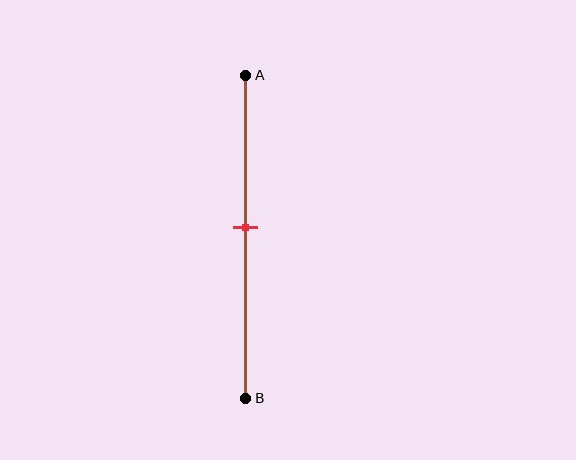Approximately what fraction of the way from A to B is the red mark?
The red mark is approximately 45% of the way from A to B.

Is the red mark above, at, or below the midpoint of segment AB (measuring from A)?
The red mark is approximately at the midpoint of segment AB.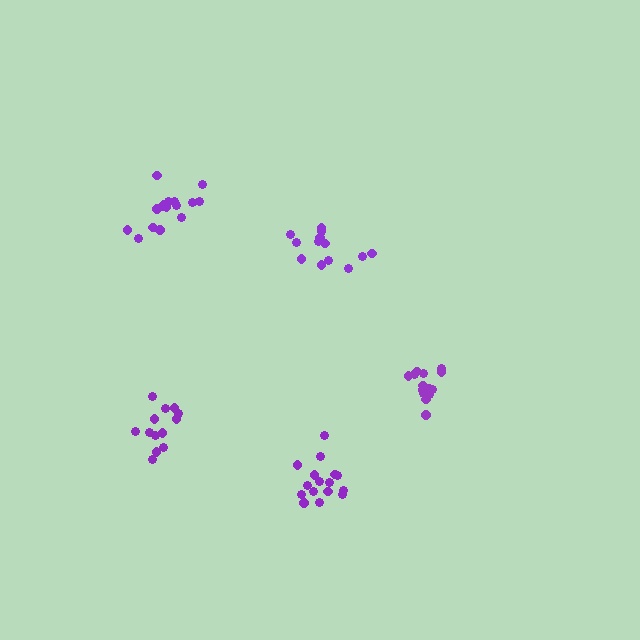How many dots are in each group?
Group 1: 16 dots, Group 2: 13 dots, Group 3: 14 dots, Group 4: 16 dots, Group 5: 13 dots (72 total).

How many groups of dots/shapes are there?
There are 5 groups.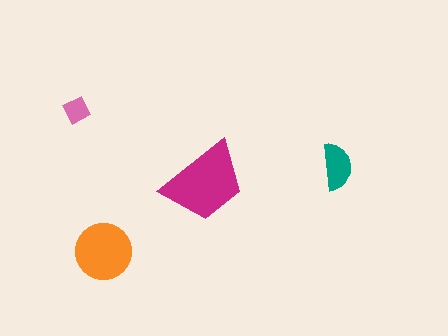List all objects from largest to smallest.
The magenta trapezoid, the orange circle, the teal semicircle, the pink diamond.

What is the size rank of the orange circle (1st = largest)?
2nd.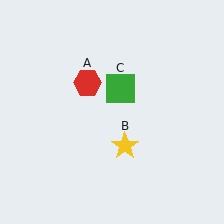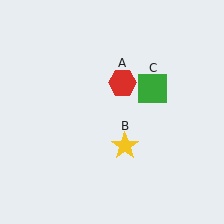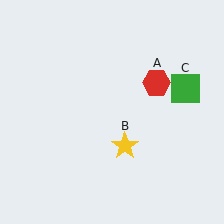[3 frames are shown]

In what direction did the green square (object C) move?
The green square (object C) moved right.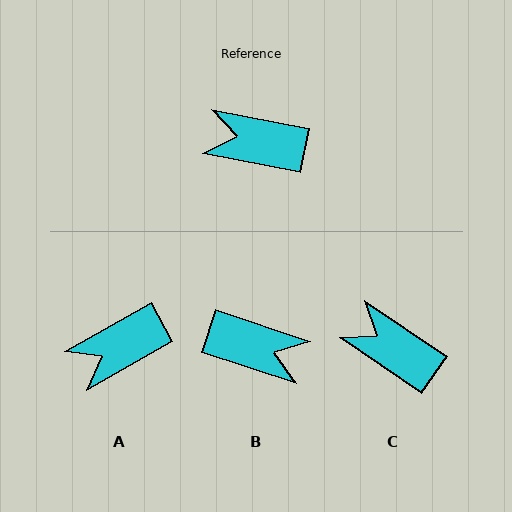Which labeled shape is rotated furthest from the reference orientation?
B, about 173 degrees away.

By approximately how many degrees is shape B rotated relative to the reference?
Approximately 173 degrees counter-clockwise.